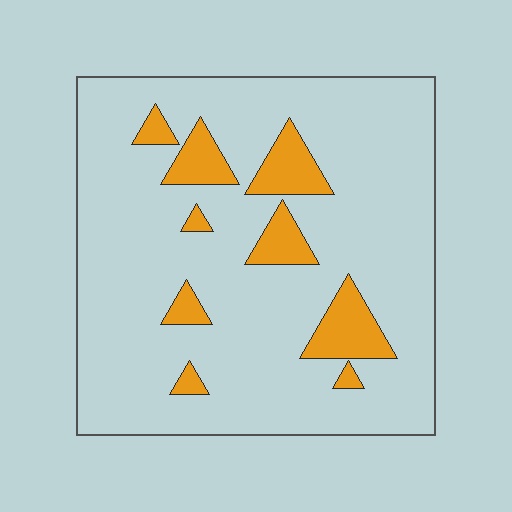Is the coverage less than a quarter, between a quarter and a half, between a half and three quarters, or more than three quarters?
Less than a quarter.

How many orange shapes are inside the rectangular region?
9.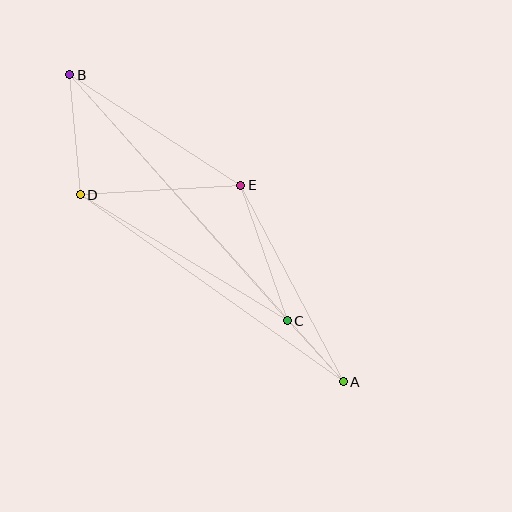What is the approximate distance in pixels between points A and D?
The distance between A and D is approximately 323 pixels.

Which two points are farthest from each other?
Points A and B are farthest from each other.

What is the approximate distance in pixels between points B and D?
The distance between B and D is approximately 120 pixels.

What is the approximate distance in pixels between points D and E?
The distance between D and E is approximately 161 pixels.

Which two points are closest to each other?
Points A and C are closest to each other.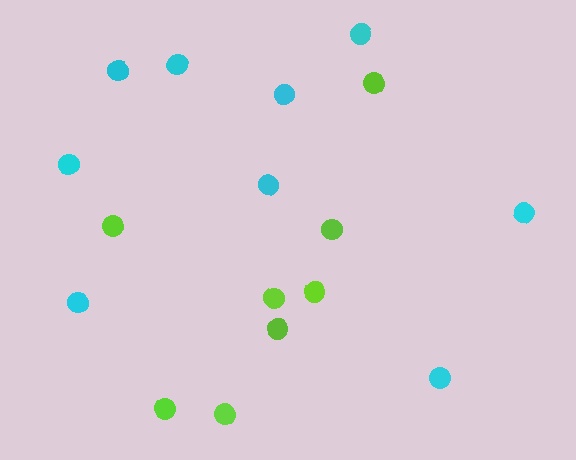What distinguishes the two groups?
There are 2 groups: one group of cyan circles (9) and one group of lime circles (8).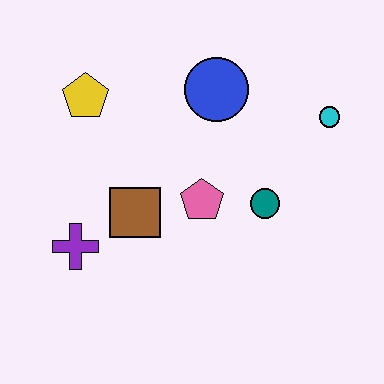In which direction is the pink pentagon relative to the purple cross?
The pink pentagon is to the right of the purple cross.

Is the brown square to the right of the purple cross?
Yes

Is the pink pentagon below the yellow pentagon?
Yes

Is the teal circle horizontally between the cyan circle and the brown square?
Yes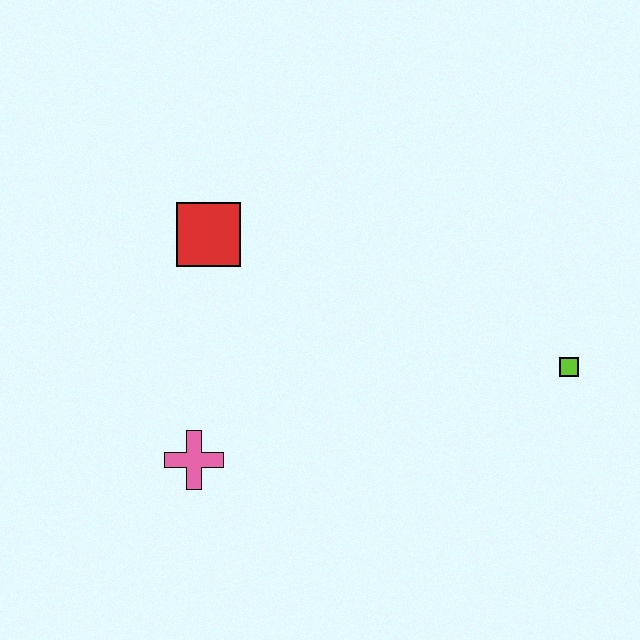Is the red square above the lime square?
Yes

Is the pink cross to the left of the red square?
Yes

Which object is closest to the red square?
The pink cross is closest to the red square.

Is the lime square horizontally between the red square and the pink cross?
No